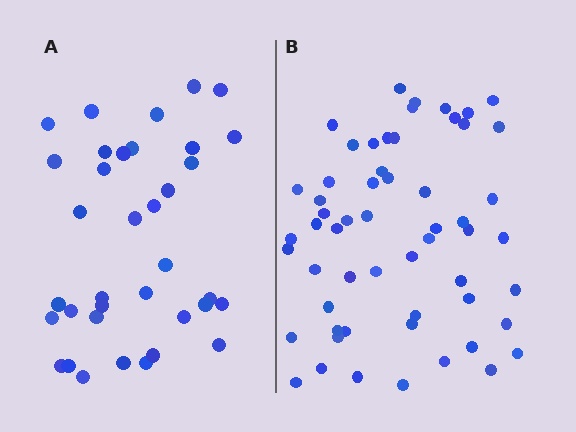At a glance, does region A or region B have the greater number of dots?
Region B (the right region) has more dots.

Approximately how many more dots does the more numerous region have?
Region B has approximately 20 more dots than region A.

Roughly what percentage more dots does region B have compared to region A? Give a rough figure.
About 60% more.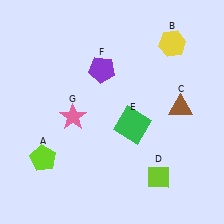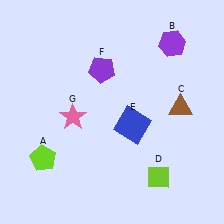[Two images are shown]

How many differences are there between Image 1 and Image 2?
There are 2 differences between the two images.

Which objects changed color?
B changed from yellow to purple. E changed from green to blue.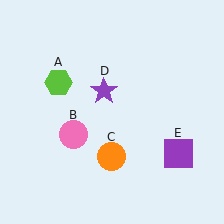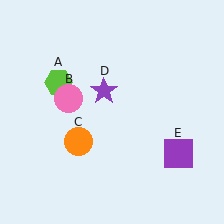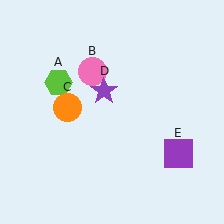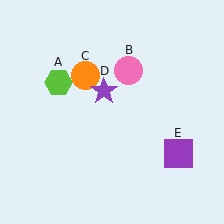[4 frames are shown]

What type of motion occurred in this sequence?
The pink circle (object B), orange circle (object C) rotated clockwise around the center of the scene.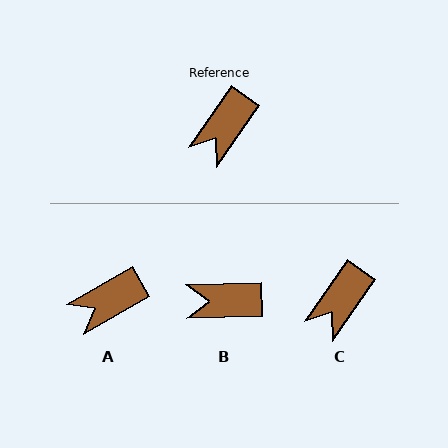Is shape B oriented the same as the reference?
No, it is off by about 53 degrees.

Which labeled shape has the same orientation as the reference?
C.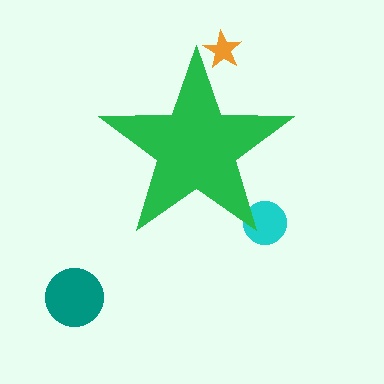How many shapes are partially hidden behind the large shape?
2 shapes are partially hidden.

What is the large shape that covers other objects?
A green star.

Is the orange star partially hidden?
Yes, the orange star is partially hidden behind the green star.